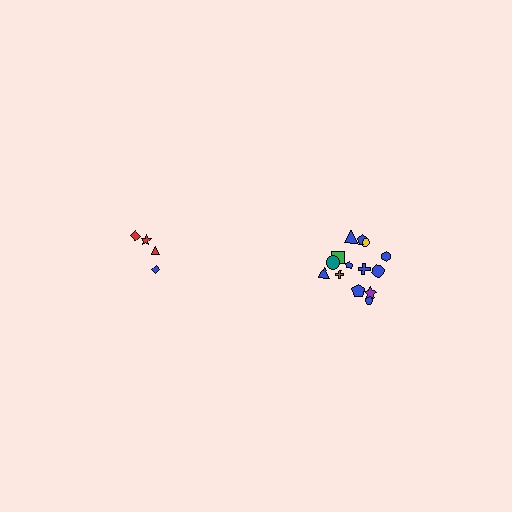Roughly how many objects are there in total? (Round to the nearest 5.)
Roughly 20 objects in total.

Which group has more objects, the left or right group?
The right group.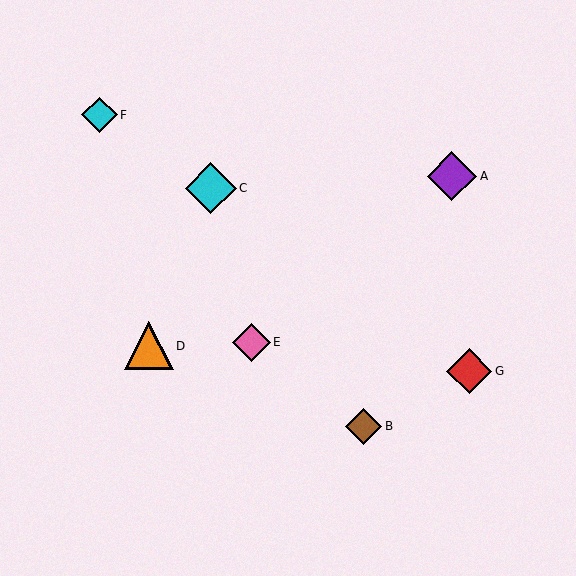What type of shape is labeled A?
Shape A is a purple diamond.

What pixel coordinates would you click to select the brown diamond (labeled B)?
Click at (364, 426) to select the brown diamond B.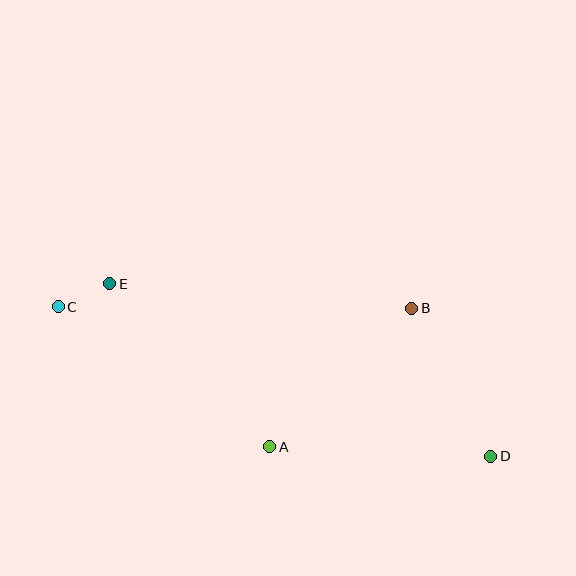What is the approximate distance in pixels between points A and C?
The distance between A and C is approximately 254 pixels.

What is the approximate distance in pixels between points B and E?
The distance between B and E is approximately 303 pixels.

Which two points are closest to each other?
Points C and E are closest to each other.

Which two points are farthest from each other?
Points C and D are farthest from each other.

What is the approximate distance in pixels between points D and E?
The distance between D and E is approximately 418 pixels.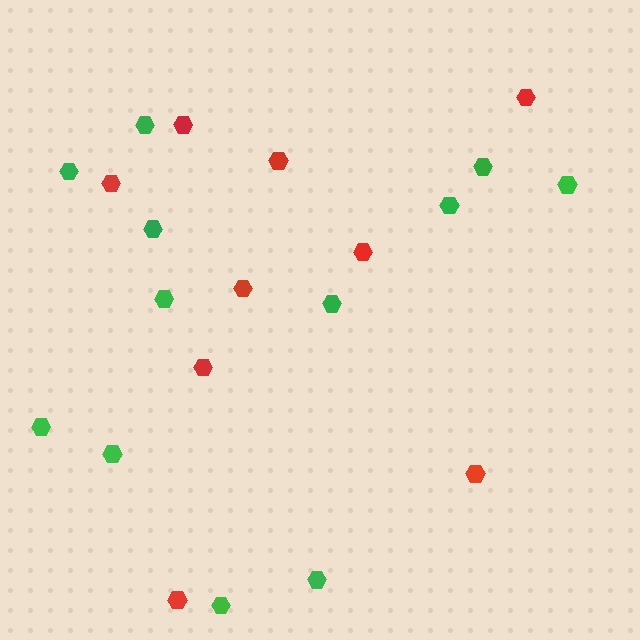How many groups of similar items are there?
There are 2 groups: one group of red hexagons (9) and one group of green hexagons (12).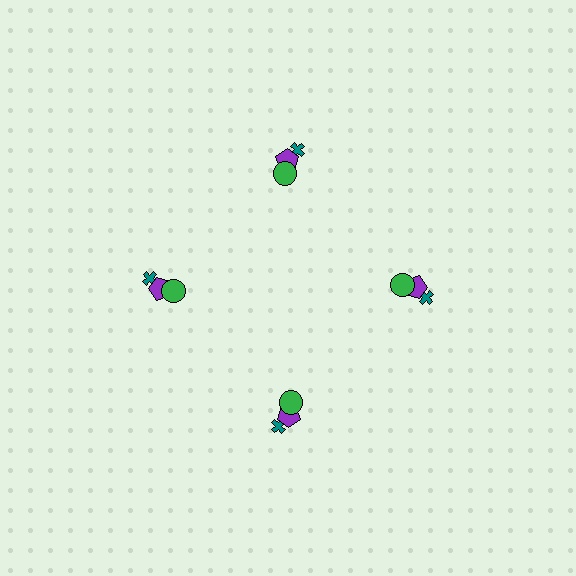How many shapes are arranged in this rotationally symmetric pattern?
There are 12 shapes, arranged in 4 groups of 3.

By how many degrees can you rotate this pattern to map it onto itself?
The pattern maps onto itself every 90 degrees of rotation.